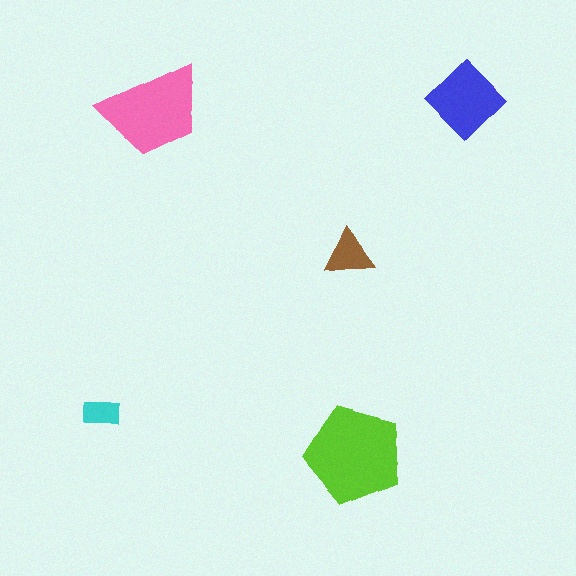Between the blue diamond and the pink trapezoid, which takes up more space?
The pink trapezoid.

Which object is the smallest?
The cyan rectangle.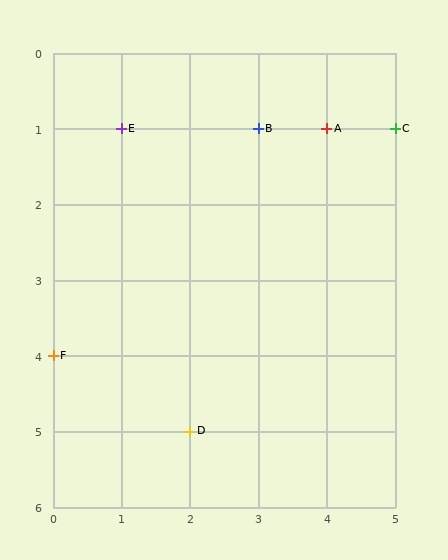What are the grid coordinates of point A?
Point A is at grid coordinates (4, 1).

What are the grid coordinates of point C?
Point C is at grid coordinates (5, 1).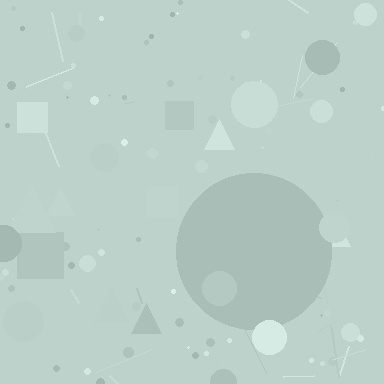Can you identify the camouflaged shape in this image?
The camouflaged shape is a circle.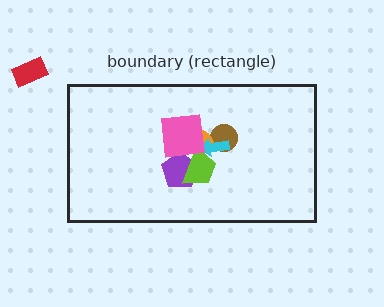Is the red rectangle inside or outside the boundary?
Outside.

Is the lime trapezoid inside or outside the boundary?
Inside.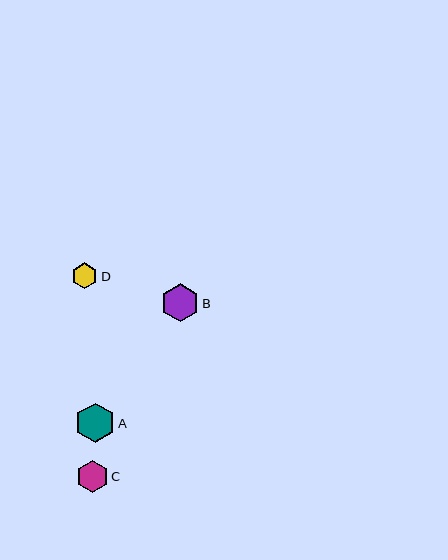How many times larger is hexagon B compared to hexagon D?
Hexagon B is approximately 1.5 times the size of hexagon D.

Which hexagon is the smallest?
Hexagon D is the smallest with a size of approximately 26 pixels.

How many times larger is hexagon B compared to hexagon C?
Hexagon B is approximately 1.2 times the size of hexagon C.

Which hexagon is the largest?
Hexagon A is the largest with a size of approximately 40 pixels.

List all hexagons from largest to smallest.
From largest to smallest: A, B, C, D.